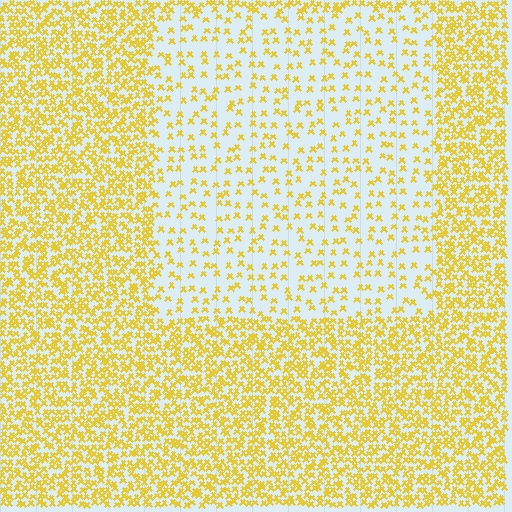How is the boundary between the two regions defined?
The boundary is defined by a change in element density (approximately 2.8x ratio). All elements are the same color, size, and shape.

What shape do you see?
I see a rectangle.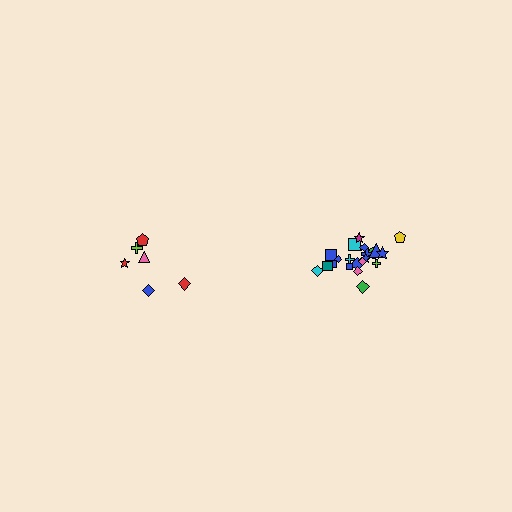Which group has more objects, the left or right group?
The right group.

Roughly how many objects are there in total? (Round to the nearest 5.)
Roughly 30 objects in total.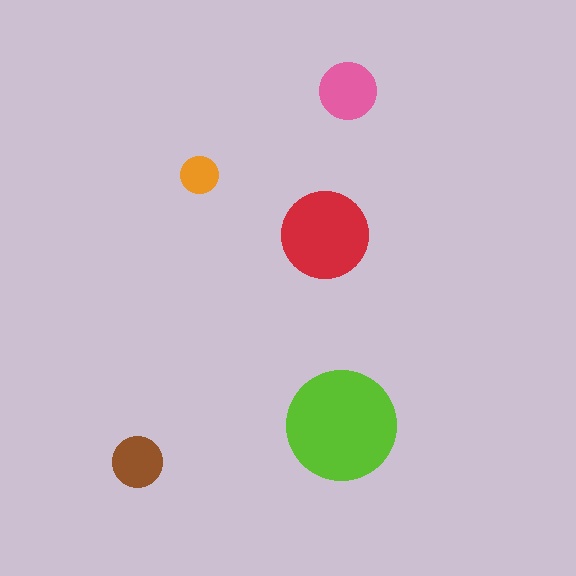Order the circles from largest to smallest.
the lime one, the red one, the pink one, the brown one, the orange one.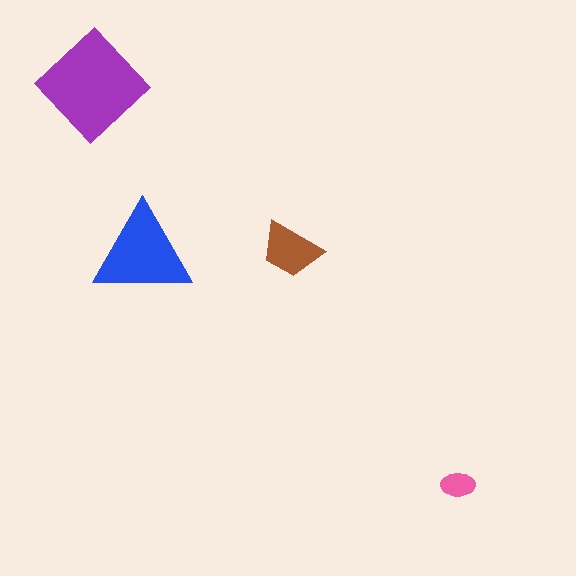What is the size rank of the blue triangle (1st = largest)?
2nd.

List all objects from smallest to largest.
The pink ellipse, the brown trapezoid, the blue triangle, the purple diamond.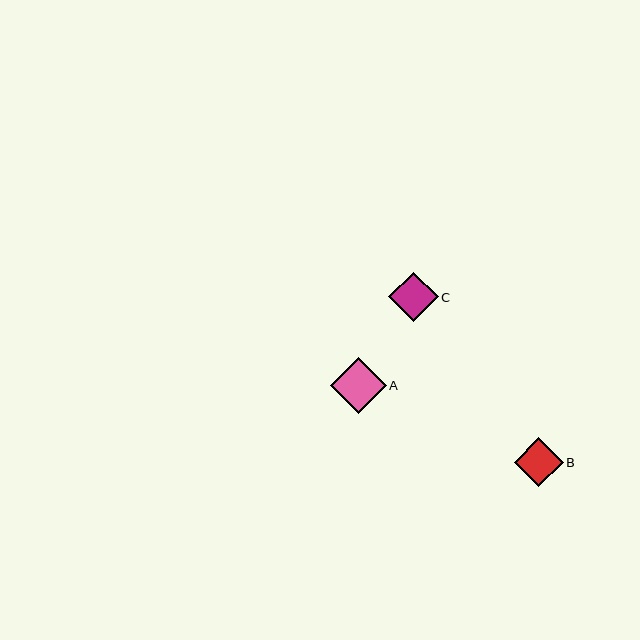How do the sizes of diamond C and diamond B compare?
Diamond C and diamond B are approximately the same size.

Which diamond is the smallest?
Diamond B is the smallest with a size of approximately 49 pixels.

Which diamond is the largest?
Diamond A is the largest with a size of approximately 56 pixels.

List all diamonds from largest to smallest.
From largest to smallest: A, C, B.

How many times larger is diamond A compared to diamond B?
Diamond A is approximately 1.1 times the size of diamond B.